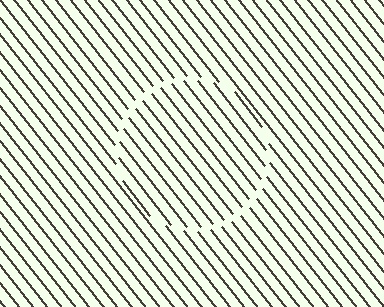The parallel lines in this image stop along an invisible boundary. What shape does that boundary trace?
An illusory circle. The interior of the shape contains the same grating, shifted by half a period — the contour is defined by the phase discontinuity where line-ends from the inner and outer gratings abut.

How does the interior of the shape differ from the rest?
The interior of the shape contains the same grating, shifted by half a period — the contour is defined by the phase discontinuity where line-ends from the inner and outer gratings abut.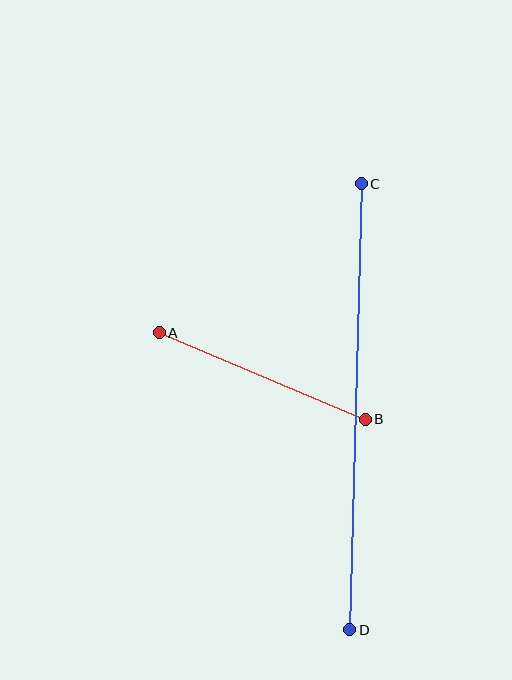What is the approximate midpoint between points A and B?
The midpoint is at approximately (262, 376) pixels.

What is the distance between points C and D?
The distance is approximately 446 pixels.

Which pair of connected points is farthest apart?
Points C and D are farthest apart.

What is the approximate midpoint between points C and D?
The midpoint is at approximately (355, 407) pixels.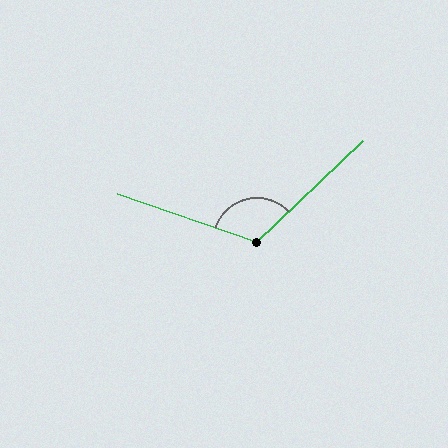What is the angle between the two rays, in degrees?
Approximately 118 degrees.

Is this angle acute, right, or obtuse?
It is obtuse.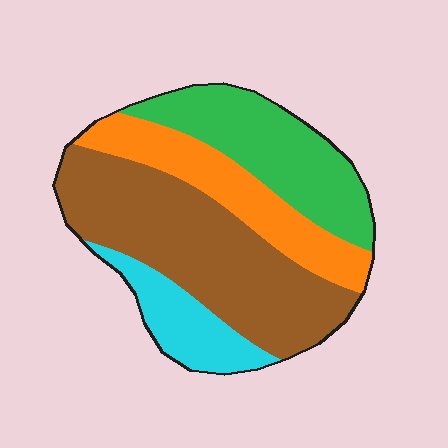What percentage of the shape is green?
Green takes up between a sixth and a third of the shape.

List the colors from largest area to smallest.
From largest to smallest: brown, green, orange, cyan.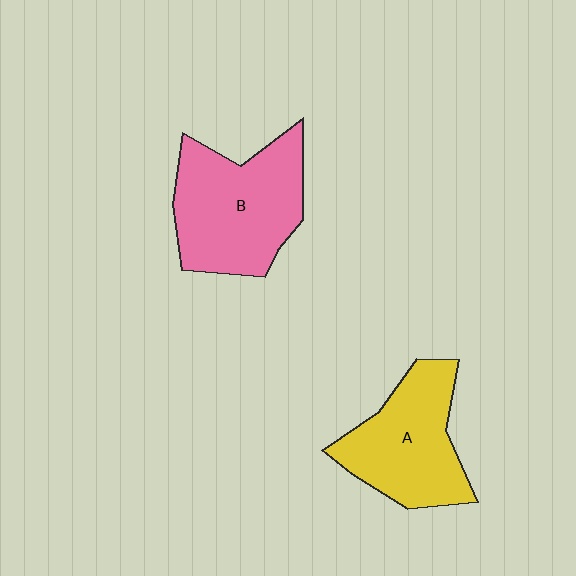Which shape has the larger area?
Shape B (pink).